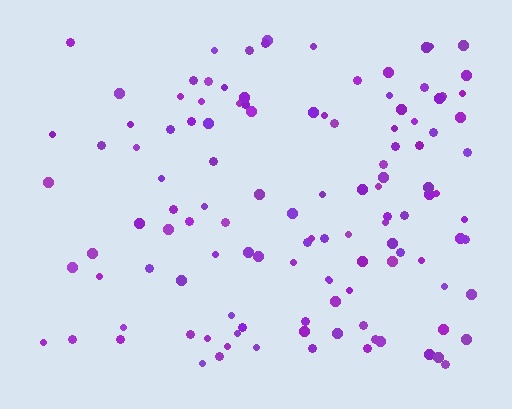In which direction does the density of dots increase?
From left to right, with the right side densest.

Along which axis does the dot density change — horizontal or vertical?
Horizontal.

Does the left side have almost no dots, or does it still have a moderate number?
Still a moderate number, just noticeably fewer than the right.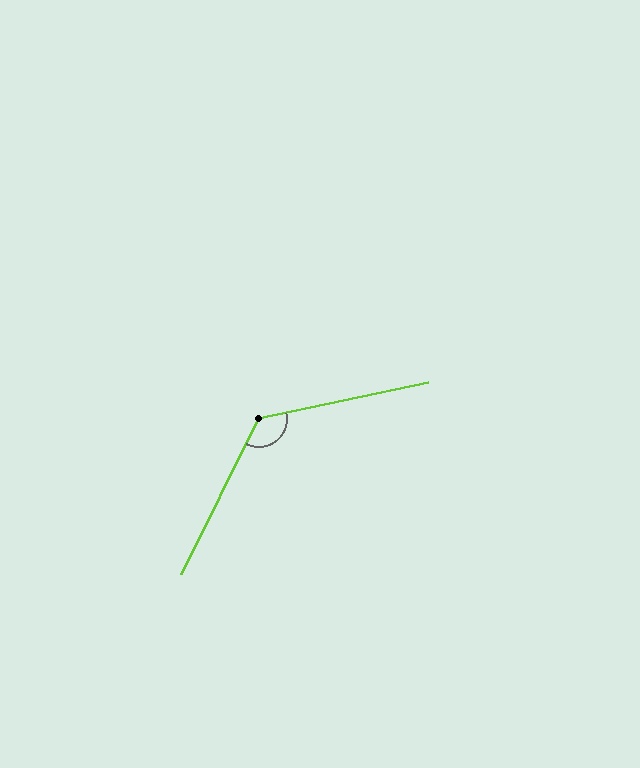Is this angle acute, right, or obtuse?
It is obtuse.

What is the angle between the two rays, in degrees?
Approximately 129 degrees.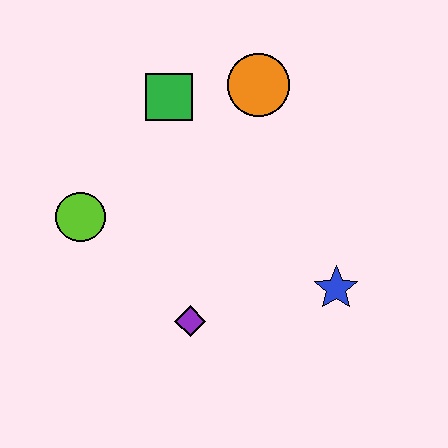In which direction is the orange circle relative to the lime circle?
The orange circle is to the right of the lime circle.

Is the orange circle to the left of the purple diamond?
No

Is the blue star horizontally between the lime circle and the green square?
No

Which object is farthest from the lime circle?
The blue star is farthest from the lime circle.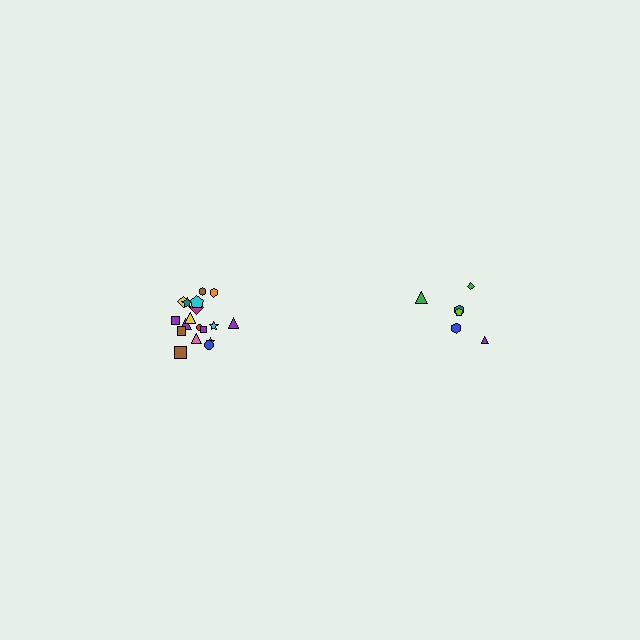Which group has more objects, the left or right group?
The left group.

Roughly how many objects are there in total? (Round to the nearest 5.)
Roughly 25 objects in total.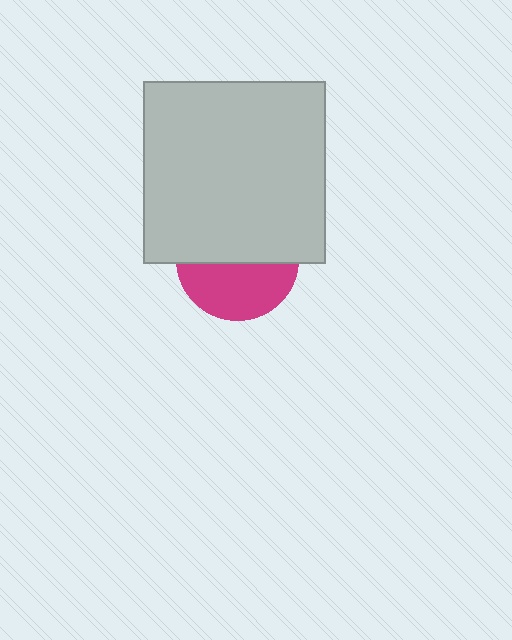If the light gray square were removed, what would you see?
You would see the complete magenta circle.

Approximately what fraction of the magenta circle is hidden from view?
Roughly 54% of the magenta circle is hidden behind the light gray square.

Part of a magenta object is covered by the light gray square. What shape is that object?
It is a circle.